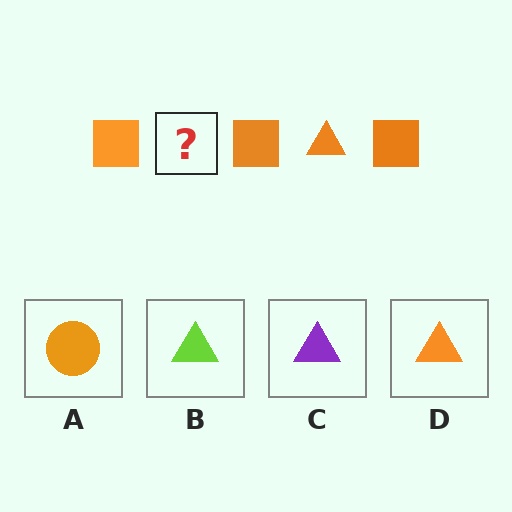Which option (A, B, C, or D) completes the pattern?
D.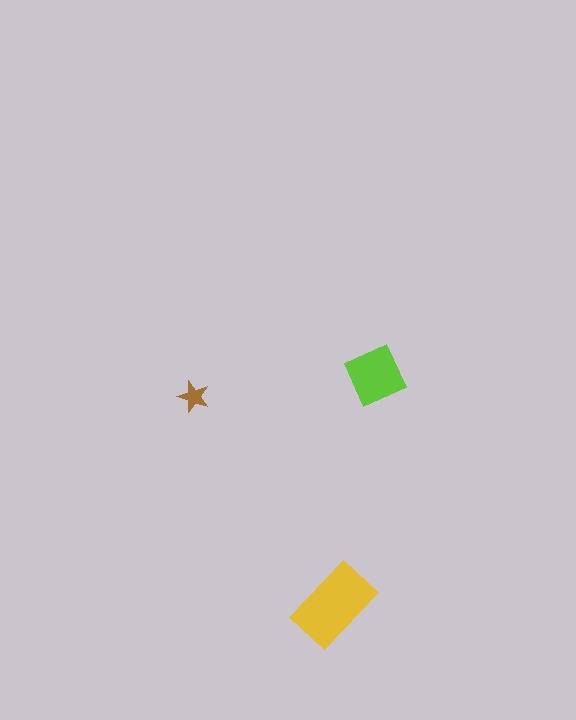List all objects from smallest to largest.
The brown star, the lime square, the yellow rectangle.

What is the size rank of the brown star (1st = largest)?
3rd.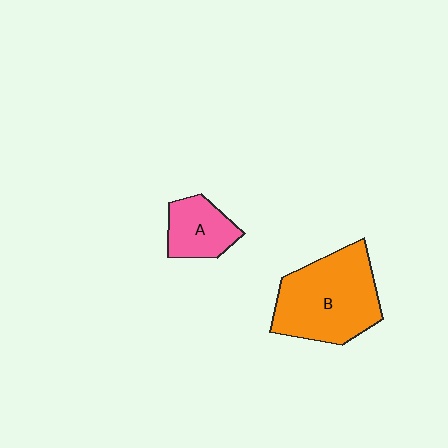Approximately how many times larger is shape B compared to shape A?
Approximately 2.2 times.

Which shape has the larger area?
Shape B (orange).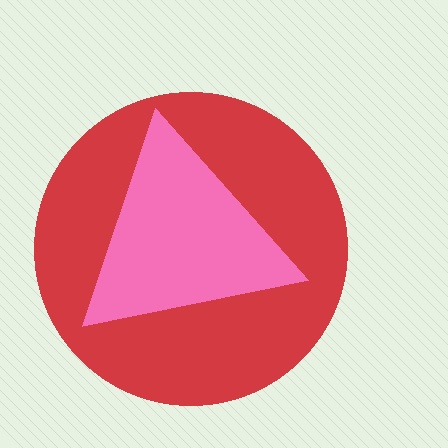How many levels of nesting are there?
2.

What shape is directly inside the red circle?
The pink triangle.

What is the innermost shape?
The pink triangle.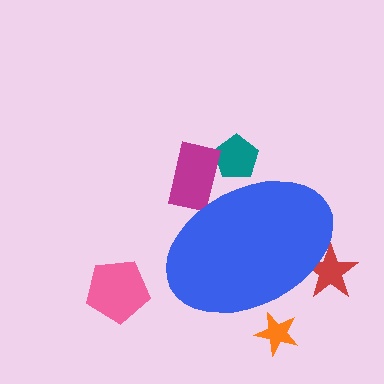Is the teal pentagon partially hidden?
Yes, the teal pentagon is partially hidden behind the blue ellipse.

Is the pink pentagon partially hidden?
No, the pink pentagon is fully visible.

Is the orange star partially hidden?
Yes, the orange star is partially hidden behind the blue ellipse.